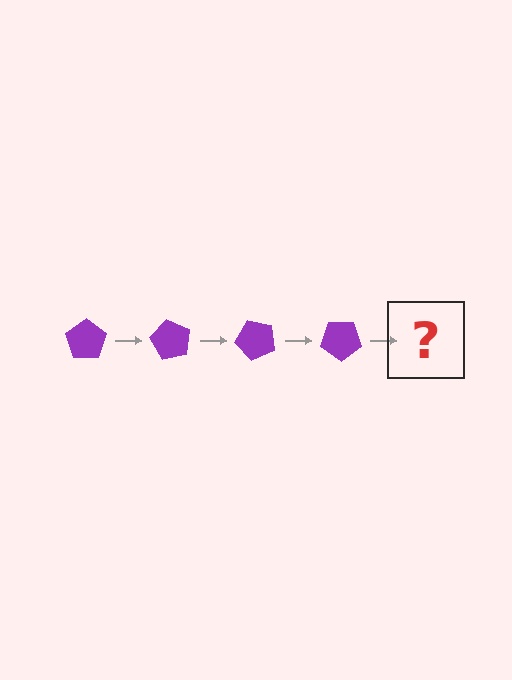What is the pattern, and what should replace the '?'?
The pattern is that the pentagon rotates 60 degrees each step. The '?' should be a purple pentagon rotated 240 degrees.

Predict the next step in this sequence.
The next step is a purple pentagon rotated 240 degrees.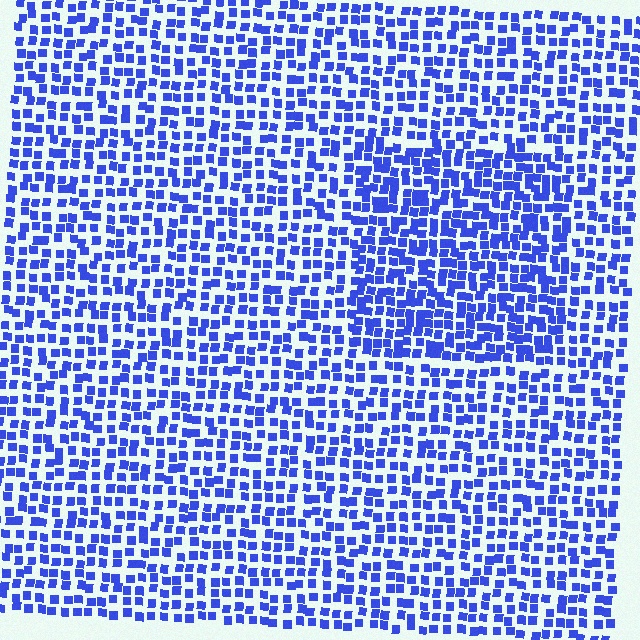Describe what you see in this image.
The image contains small blue elements arranged at two different densities. A rectangle-shaped region is visible where the elements are more densely packed than the surrounding area.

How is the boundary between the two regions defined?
The boundary is defined by a change in element density (approximately 1.5x ratio). All elements are the same color, size, and shape.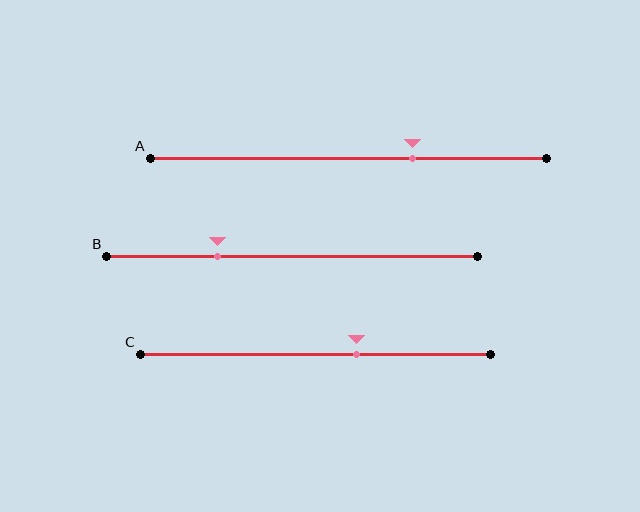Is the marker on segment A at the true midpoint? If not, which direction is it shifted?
No, the marker on segment A is shifted to the right by about 16% of the segment length.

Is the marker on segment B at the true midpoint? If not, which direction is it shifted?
No, the marker on segment B is shifted to the left by about 20% of the segment length.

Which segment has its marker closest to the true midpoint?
Segment C has its marker closest to the true midpoint.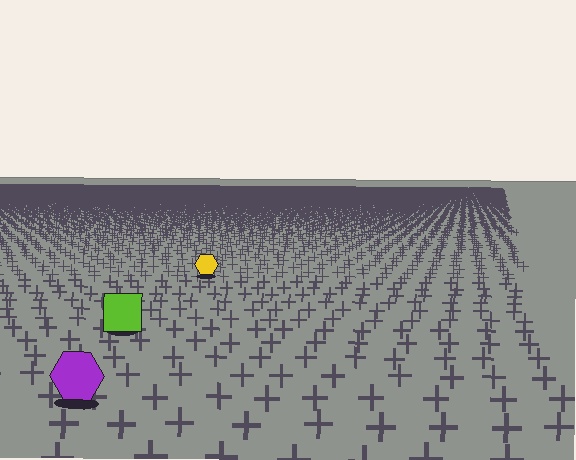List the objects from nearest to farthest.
From nearest to farthest: the purple hexagon, the lime square, the yellow hexagon.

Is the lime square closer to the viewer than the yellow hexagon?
Yes. The lime square is closer — you can tell from the texture gradient: the ground texture is coarser near it.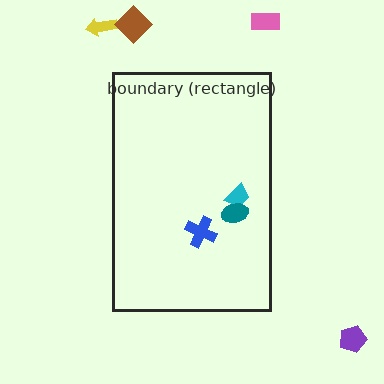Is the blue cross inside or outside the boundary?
Inside.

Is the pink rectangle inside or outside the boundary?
Outside.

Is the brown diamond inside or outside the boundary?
Outside.